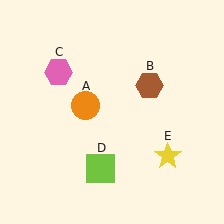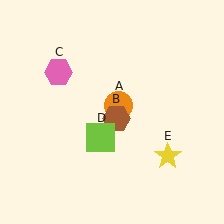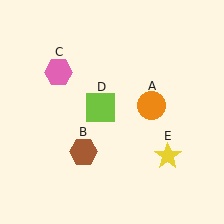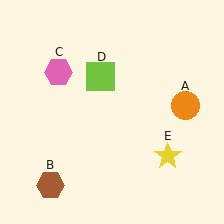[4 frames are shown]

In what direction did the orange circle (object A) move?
The orange circle (object A) moved right.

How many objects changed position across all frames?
3 objects changed position: orange circle (object A), brown hexagon (object B), lime square (object D).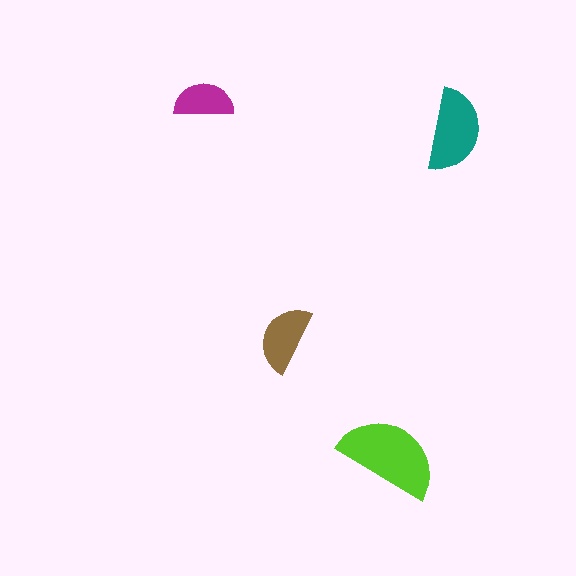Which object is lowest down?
The lime semicircle is bottommost.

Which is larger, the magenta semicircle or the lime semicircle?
The lime one.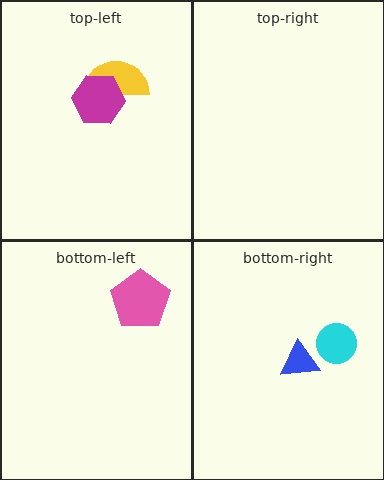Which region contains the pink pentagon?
The bottom-left region.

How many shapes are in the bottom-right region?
2.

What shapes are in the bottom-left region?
The pink pentagon.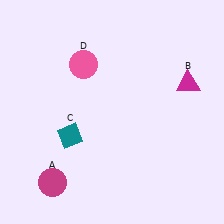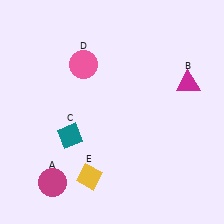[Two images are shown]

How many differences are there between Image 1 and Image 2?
There is 1 difference between the two images.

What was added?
A yellow diamond (E) was added in Image 2.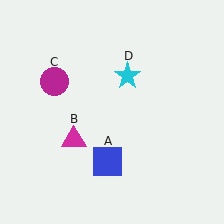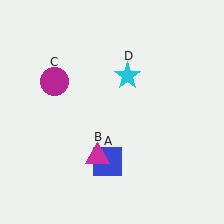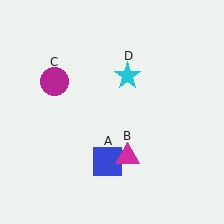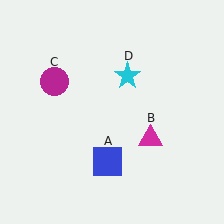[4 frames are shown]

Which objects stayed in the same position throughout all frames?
Blue square (object A) and magenta circle (object C) and cyan star (object D) remained stationary.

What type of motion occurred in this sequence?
The magenta triangle (object B) rotated counterclockwise around the center of the scene.